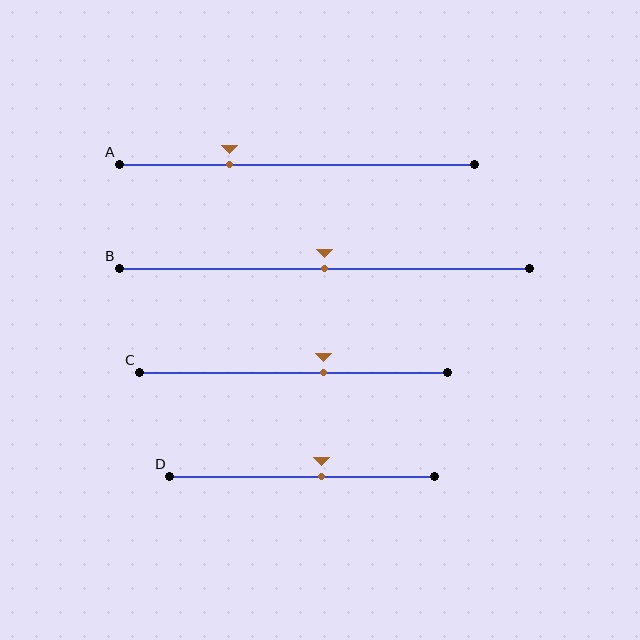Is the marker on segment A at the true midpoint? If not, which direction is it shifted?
No, the marker on segment A is shifted to the left by about 19% of the segment length.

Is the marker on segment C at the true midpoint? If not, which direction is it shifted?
No, the marker on segment C is shifted to the right by about 10% of the segment length.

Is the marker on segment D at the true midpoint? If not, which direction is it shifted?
No, the marker on segment D is shifted to the right by about 7% of the segment length.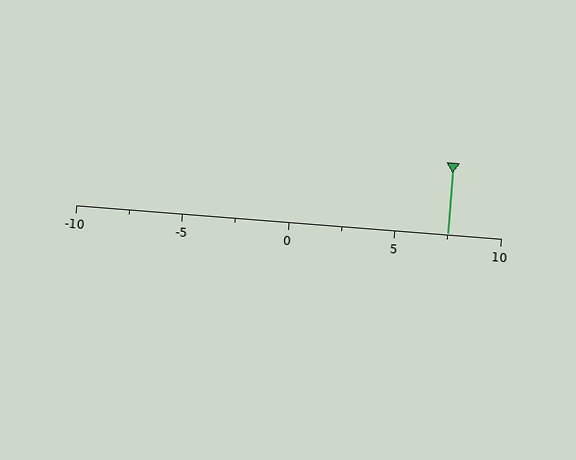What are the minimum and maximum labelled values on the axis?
The axis runs from -10 to 10.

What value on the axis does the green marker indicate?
The marker indicates approximately 7.5.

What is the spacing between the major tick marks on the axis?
The major ticks are spaced 5 apart.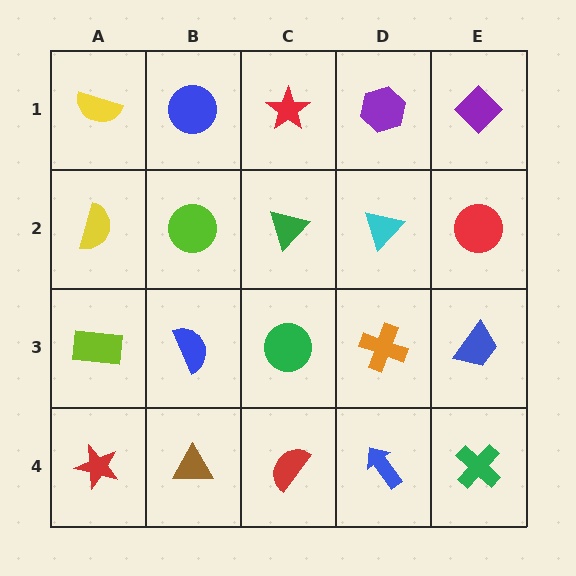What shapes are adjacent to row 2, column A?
A yellow semicircle (row 1, column A), a lime rectangle (row 3, column A), a lime circle (row 2, column B).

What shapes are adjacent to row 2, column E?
A purple diamond (row 1, column E), a blue trapezoid (row 3, column E), a cyan triangle (row 2, column D).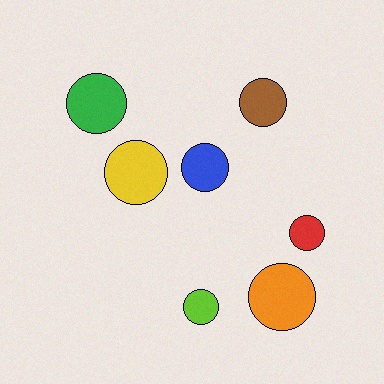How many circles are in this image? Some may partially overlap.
There are 7 circles.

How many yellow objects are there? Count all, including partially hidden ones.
There is 1 yellow object.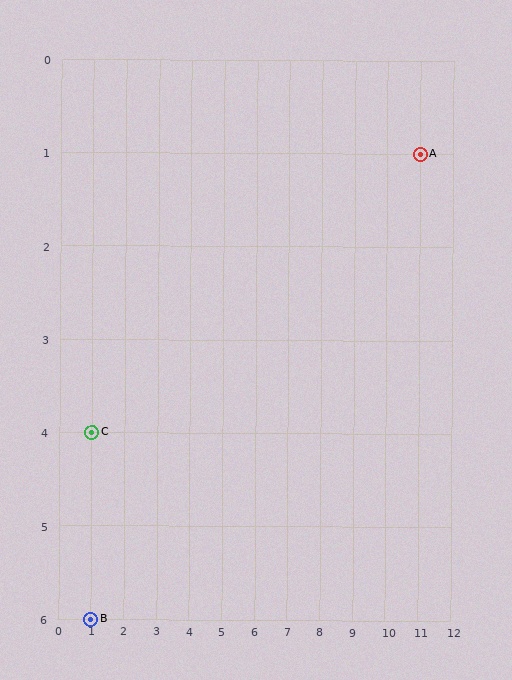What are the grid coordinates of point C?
Point C is at grid coordinates (1, 4).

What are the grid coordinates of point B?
Point B is at grid coordinates (1, 6).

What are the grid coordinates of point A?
Point A is at grid coordinates (11, 1).